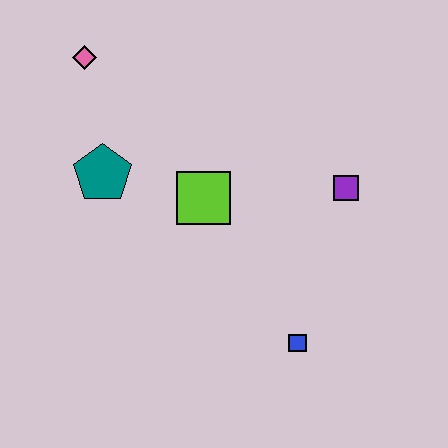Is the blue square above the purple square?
No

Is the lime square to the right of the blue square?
No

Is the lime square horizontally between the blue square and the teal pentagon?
Yes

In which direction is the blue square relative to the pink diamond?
The blue square is below the pink diamond.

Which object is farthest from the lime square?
The pink diamond is farthest from the lime square.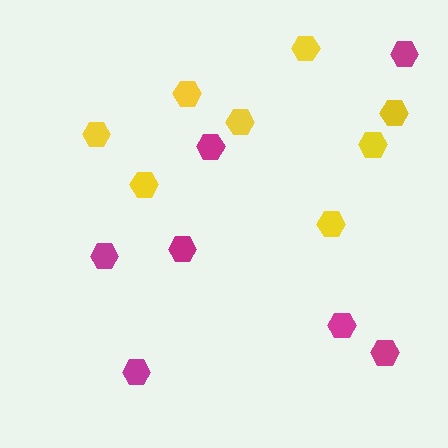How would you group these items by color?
There are 2 groups: one group of magenta hexagons (7) and one group of yellow hexagons (8).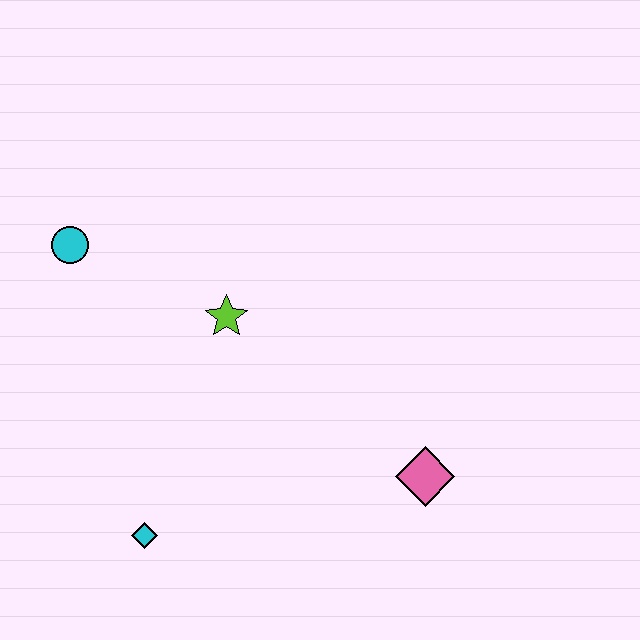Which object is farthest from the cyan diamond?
The cyan circle is farthest from the cyan diamond.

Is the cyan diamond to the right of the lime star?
No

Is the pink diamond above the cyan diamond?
Yes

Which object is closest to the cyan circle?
The lime star is closest to the cyan circle.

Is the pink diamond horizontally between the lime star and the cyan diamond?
No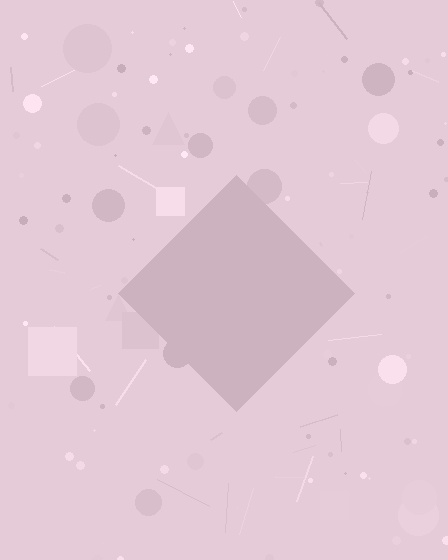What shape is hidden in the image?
A diamond is hidden in the image.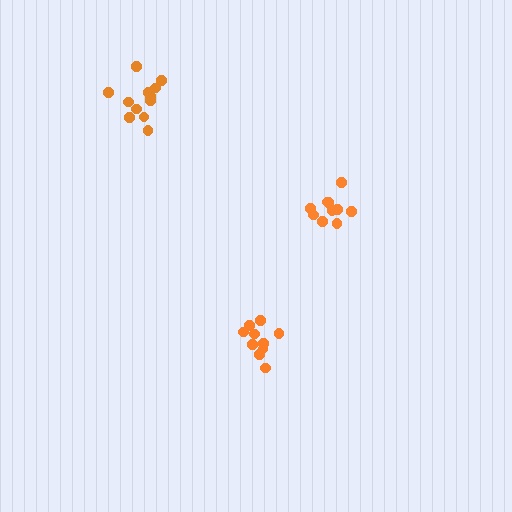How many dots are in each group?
Group 1: 10 dots, Group 2: 12 dots, Group 3: 11 dots (33 total).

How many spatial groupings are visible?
There are 3 spatial groupings.